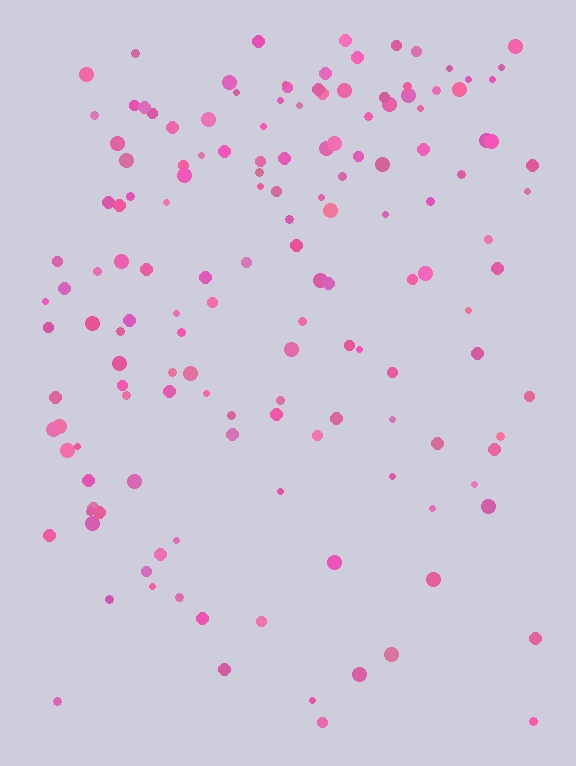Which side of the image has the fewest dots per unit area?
The bottom.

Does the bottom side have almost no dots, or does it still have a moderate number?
Still a moderate number, just noticeably fewer than the top.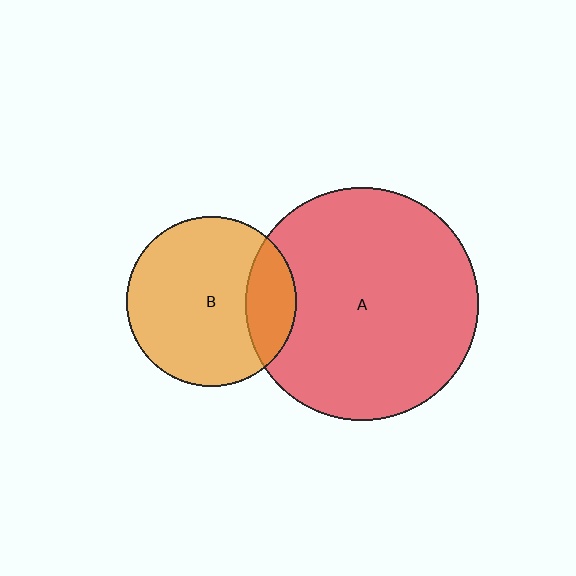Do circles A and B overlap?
Yes.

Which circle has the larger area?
Circle A (red).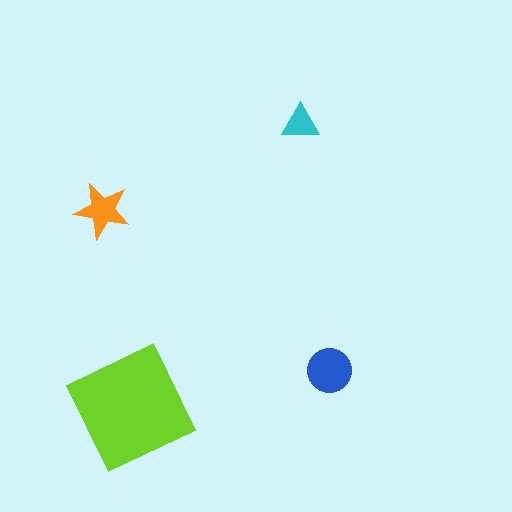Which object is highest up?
The cyan triangle is topmost.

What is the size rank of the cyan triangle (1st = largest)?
4th.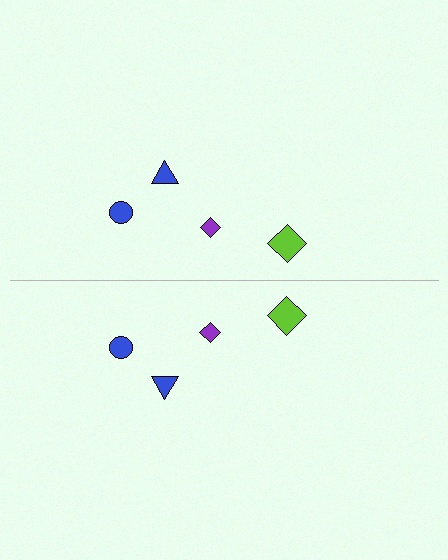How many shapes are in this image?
There are 8 shapes in this image.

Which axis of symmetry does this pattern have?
The pattern has a horizontal axis of symmetry running through the center of the image.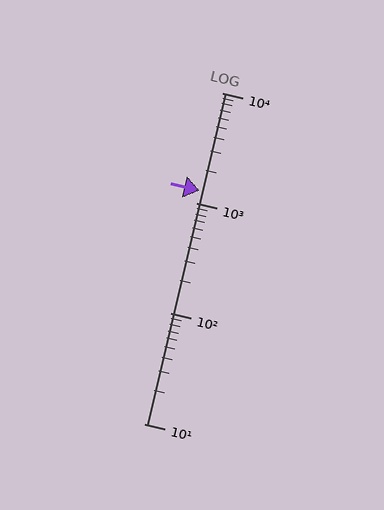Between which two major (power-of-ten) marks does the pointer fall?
The pointer is between 1000 and 10000.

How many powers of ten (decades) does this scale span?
The scale spans 3 decades, from 10 to 10000.